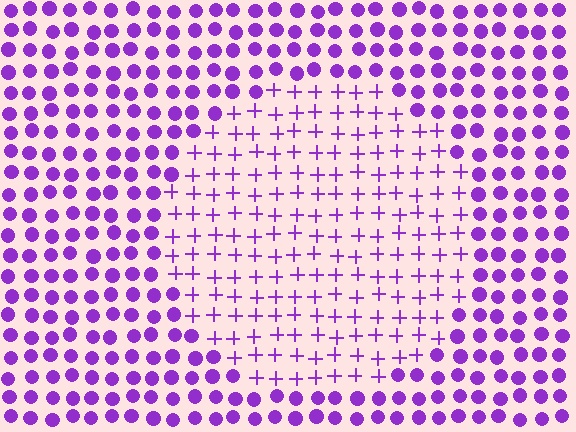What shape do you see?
I see a circle.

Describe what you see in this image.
The image is filled with small purple elements arranged in a uniform grid. A circle-shaped region contains plus signs, while the surrounding area contains circles. The boundary is defined purely by the change in element shape.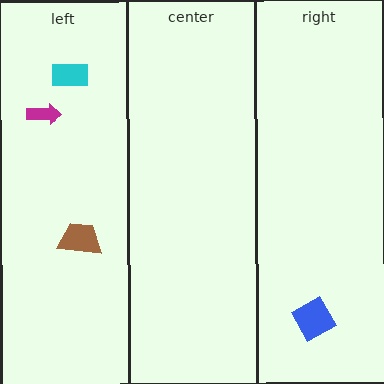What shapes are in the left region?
The brown trapezoid, the cyan rectangle, the magenta arrow.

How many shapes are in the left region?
3.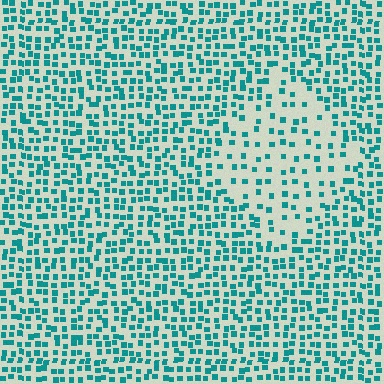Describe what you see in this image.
The image contains small teal elements arranged at two different densities. A diamond-shaped region is visible where the elements are less densely packed than the surrounding area.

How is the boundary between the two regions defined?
The boundary is defined by a change in element density (approximately 2.2x ratio). All elements are the same color, size, and shape.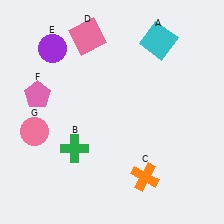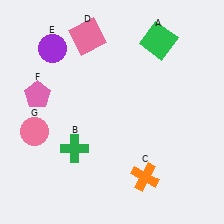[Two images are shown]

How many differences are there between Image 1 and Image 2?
There is 1 difference between the two images.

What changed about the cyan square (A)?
In Image 1, A is cyan. In Image 2, it changed to green.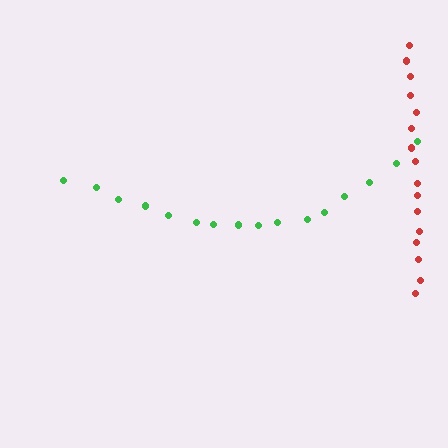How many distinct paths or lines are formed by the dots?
There are 2 distinct paths.